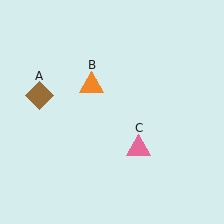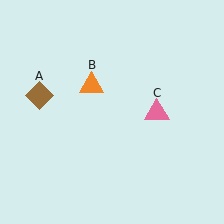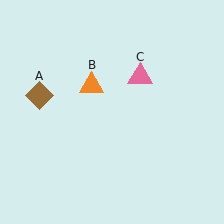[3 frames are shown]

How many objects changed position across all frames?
1 object changed position: pink triangle (object C).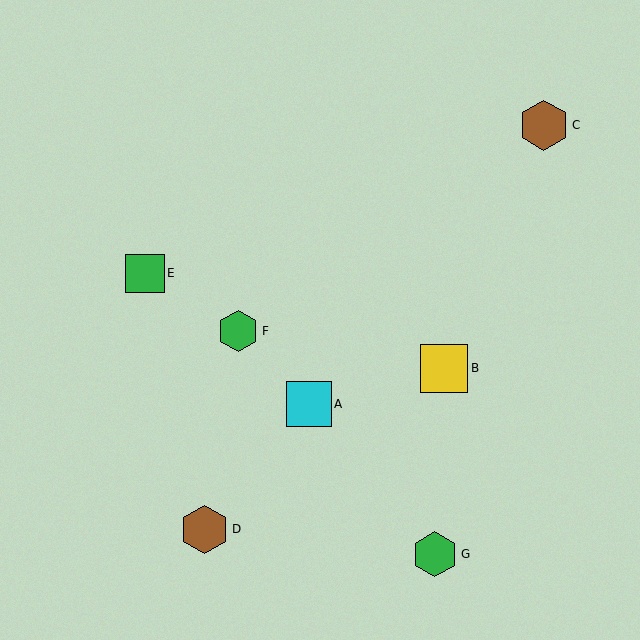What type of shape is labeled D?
Shape D is a brown hexagon.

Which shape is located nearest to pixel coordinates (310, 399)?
The cyan square (labeled A) at (309, 404) is nearest to that location.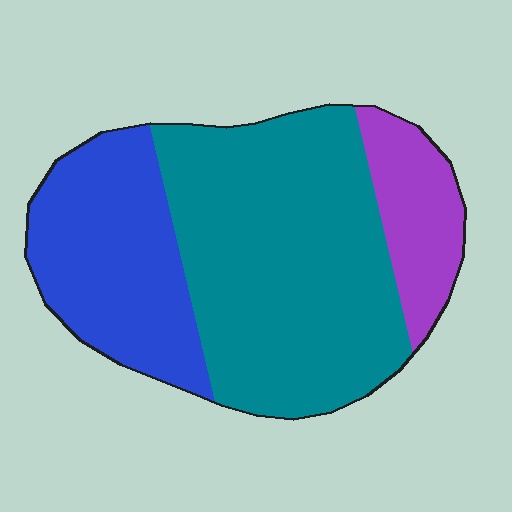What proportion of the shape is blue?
Blue takes up between a quarter and a half of the shape.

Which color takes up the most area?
Teal, at roughly 55%.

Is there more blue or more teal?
Teal.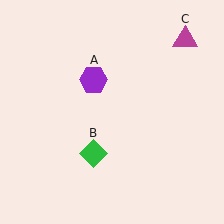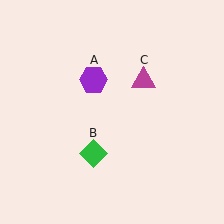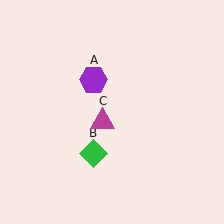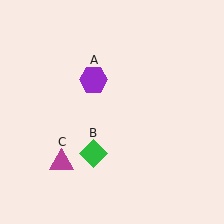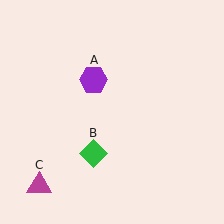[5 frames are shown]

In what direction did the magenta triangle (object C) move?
The magenta triangle (object C) moved down and to the left.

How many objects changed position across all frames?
1 object changed position: magenta triangle (object C).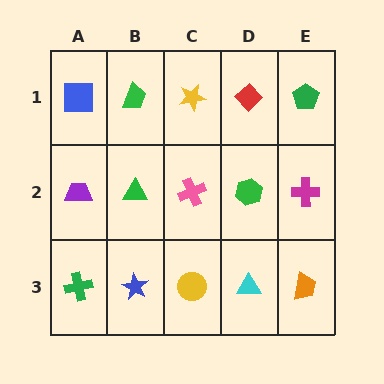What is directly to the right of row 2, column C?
A green hexagon.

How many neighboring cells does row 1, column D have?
3.